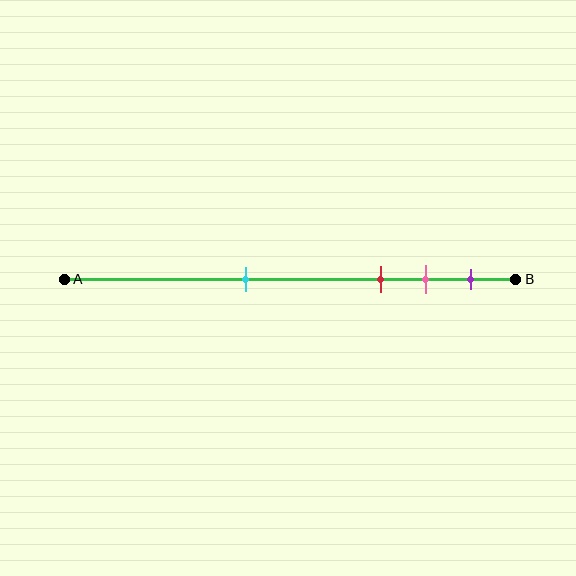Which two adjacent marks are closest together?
The pink and purple marks are the closest adjacent pair.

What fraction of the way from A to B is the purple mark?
The purple mark is approximately 90% (0.9) of the way from A to B.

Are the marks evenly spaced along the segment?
No, the marks are not evenly spaced.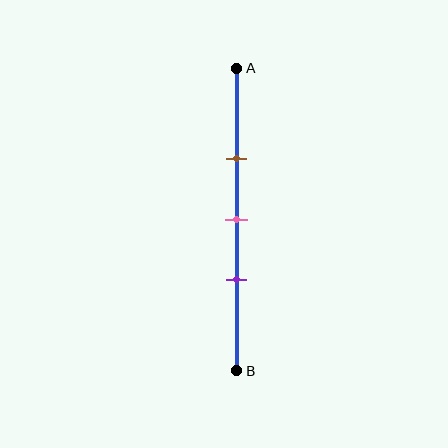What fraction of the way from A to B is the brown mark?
The brown mark is approximately 30% (0.3) of the way from A to B.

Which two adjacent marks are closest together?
The pink and purple marks are the closest adjacent pair.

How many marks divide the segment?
There are 3 marks dividing the segment.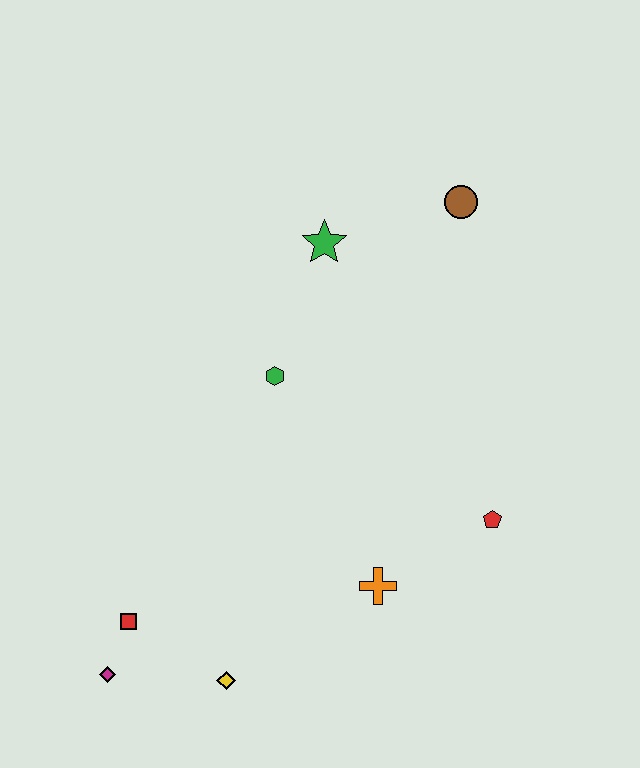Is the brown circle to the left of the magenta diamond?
No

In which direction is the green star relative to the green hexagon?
The green star is above the green hexagon.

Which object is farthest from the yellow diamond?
The brown circle is farthest from the yellow diamond.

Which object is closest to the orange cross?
The red pentagon is closest to the orange cross.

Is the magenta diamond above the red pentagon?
No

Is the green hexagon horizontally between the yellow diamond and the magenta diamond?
No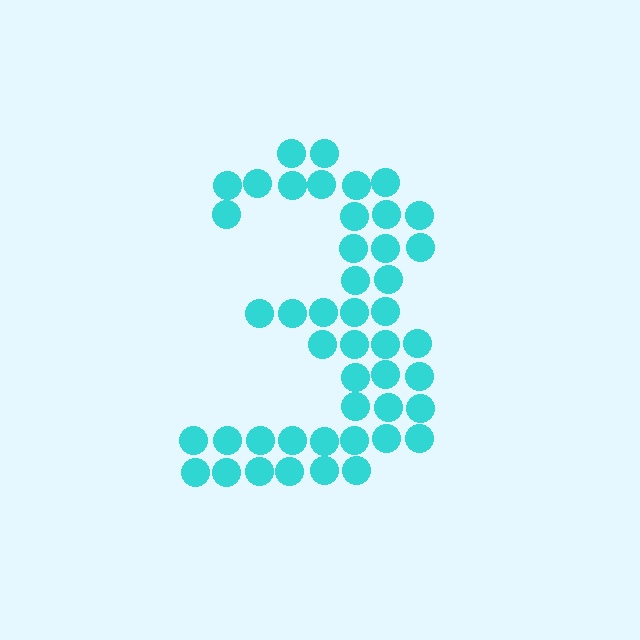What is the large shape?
The large shape is the digit 3.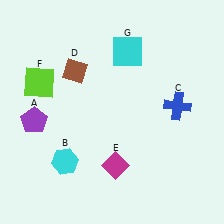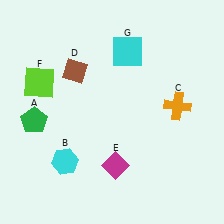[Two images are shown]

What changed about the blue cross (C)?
In Image 1, C is blue. In Image 2, it changed to orange.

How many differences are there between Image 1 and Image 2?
There are 2 differences between the two images.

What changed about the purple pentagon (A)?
In Image 1, A is purple. In Image 2, it changed to green.